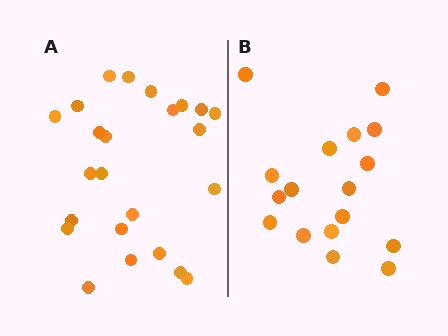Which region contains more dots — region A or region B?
Region A (the left region) has more dots.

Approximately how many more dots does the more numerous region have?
Region A has roughly 8 or so more dots than region B.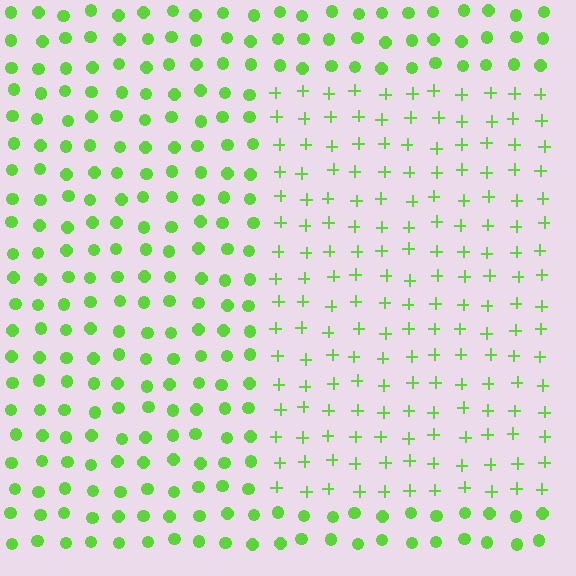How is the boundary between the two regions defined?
The boundary is defined by a change in element shape: plus signs inside vs. circles outside. All elements share the same color and spacing.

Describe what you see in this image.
The image is filled with small lime elements arranged in a uniform grid. A rectangle-shaped region contains plus signs, while the surrounding area contains circles. The boundary is defined purely by the change in element shape.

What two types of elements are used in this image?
The image uses plus signs inside the rectangle region and circles outside it.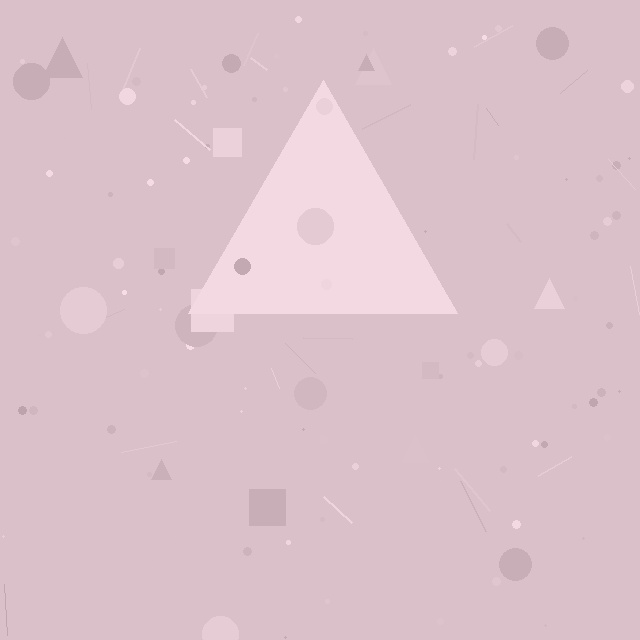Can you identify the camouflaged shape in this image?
The camouflaged shape is a triangle.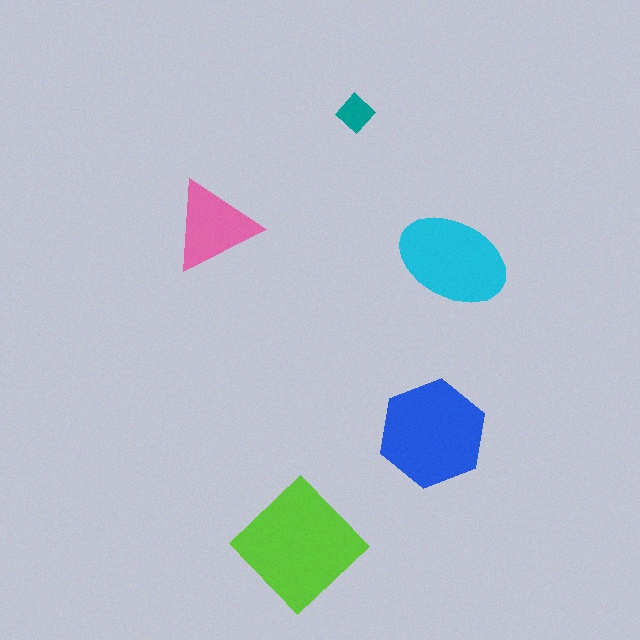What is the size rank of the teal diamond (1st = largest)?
5th.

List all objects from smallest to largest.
The teal diamond, the pink triangle, the cyan ellipse, the blue hexagon, the lime diamond.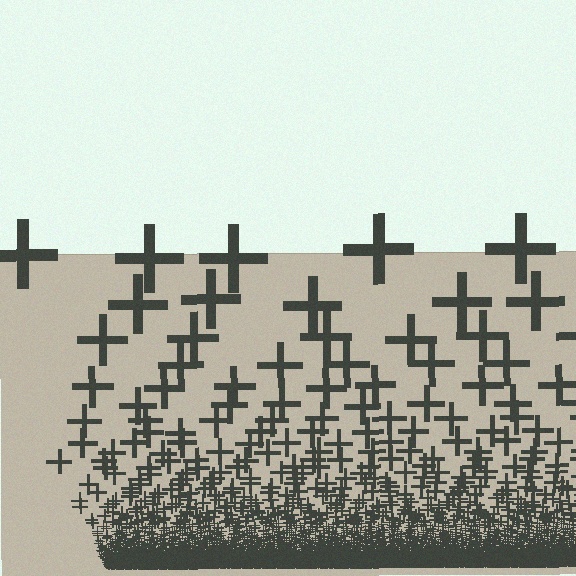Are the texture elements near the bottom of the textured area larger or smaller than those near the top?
Smaller. The gradient is inverted — elements near the bottom are smaller and denser.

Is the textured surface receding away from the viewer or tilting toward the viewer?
The surface appears to tilt toward the viewer. Texture elements get larger and sparser toward the top.